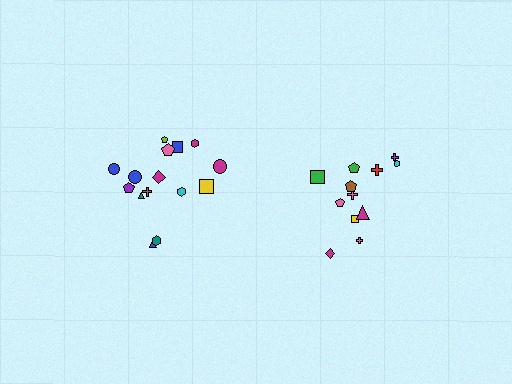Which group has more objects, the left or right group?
The left group.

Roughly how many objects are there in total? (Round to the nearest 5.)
Roughly 25 objects in total.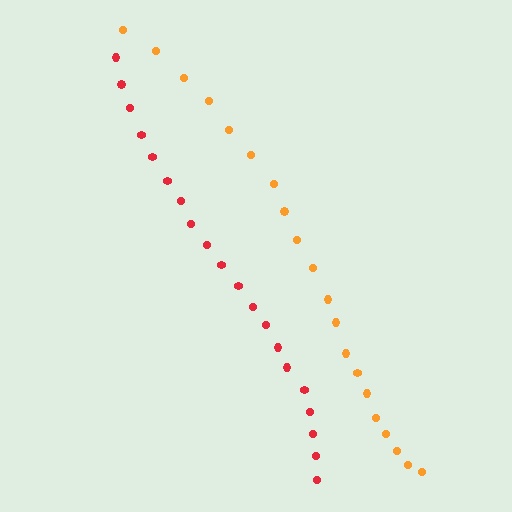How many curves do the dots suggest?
There are 2 distinct paths.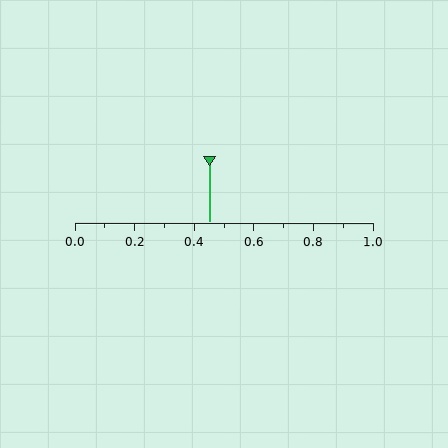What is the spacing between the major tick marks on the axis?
The major ticks are spaced 0.2 apart.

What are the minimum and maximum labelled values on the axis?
The axis runs from 0.0 to 1.0.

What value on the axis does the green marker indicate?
The marker indicates approximately 0.45.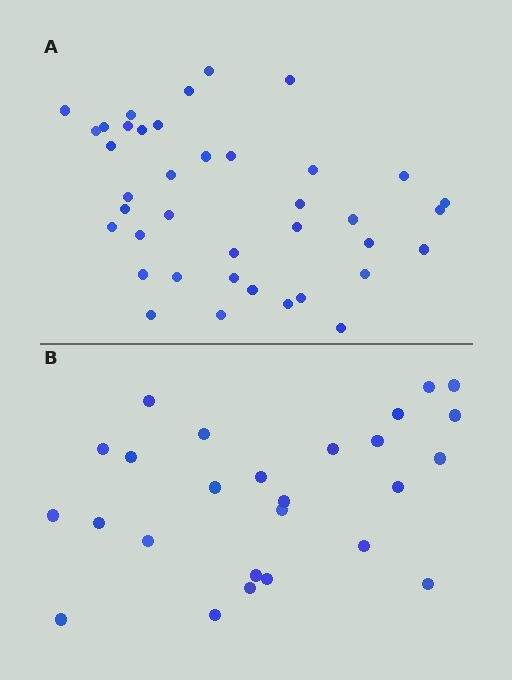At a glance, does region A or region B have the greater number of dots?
Region A (the top region) has more dots.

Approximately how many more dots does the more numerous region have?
Region A has approximately 15 more dots than region B.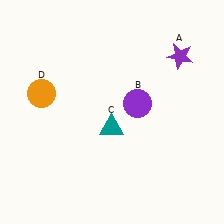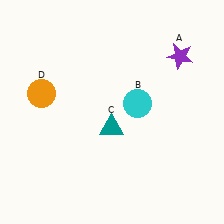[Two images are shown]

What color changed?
The circle (B) changed from purple in Image 1 to cyan in Image 2.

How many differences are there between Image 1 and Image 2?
There is 1 difference between the two images.